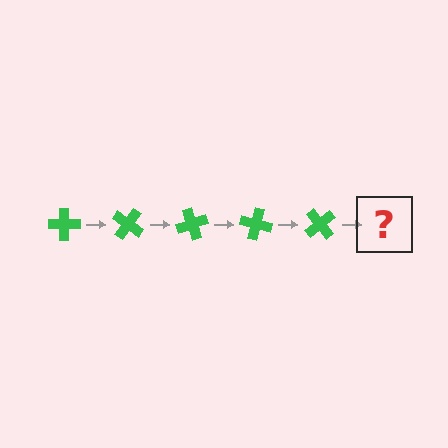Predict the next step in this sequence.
The next step is a green cross rotated 175 degrees.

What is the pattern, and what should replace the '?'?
The pattern is that the cross rotates 35 degrees each step. The '?' should be a green cross rotated 175 degrees.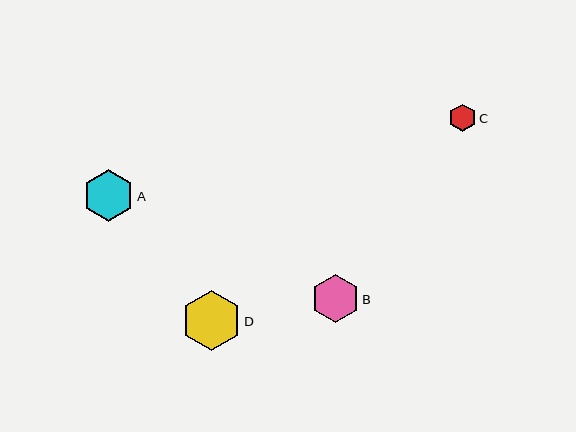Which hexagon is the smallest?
Hexagon C is the smallest with a size of approximately 27 pixels.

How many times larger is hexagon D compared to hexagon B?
Hexagon D is approximately 1.2 times the size of hexagon B.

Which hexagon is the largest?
Hexagon D is the largest with a size of approximately 60 pixels.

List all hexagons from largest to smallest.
From largest to smallest: D, A, B, C.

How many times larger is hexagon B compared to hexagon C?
Hexagon B is approximately 1.8 times the size of hexagon C.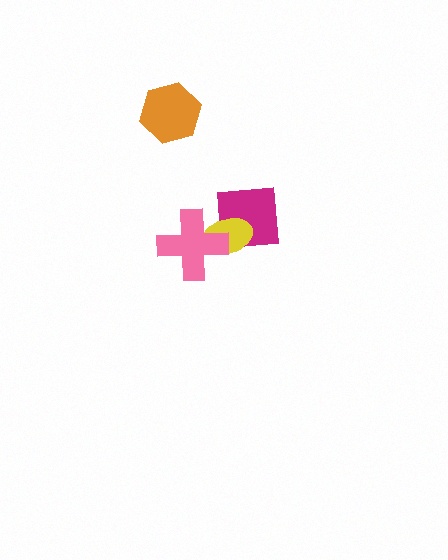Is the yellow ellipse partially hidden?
Yes, it is partially covered by another shape.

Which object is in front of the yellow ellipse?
The pink cross is in front of the yellow ellipse.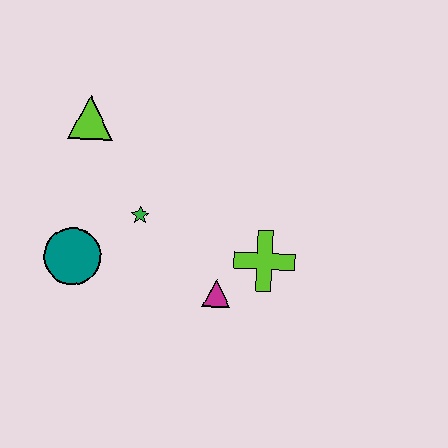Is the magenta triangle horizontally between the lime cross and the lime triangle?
Yes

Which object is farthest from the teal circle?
The lime cross is farthest from the teal circle.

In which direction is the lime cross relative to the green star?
The lime cross is to the right of the green star.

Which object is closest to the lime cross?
The magenta triangle is closest to the lime cross.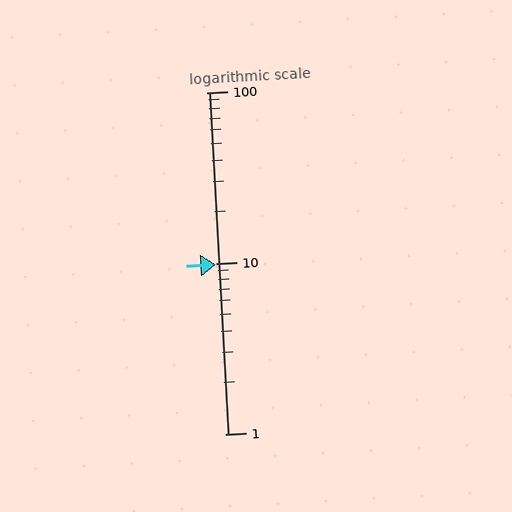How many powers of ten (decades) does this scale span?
The scale spans 2 decades, from 1 to 100.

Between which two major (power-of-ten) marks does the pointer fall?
The pointer is between 1 and 10.